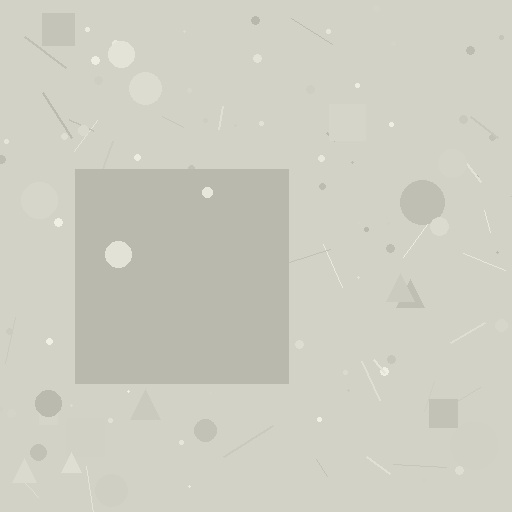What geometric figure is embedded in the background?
A square is embedded in the background.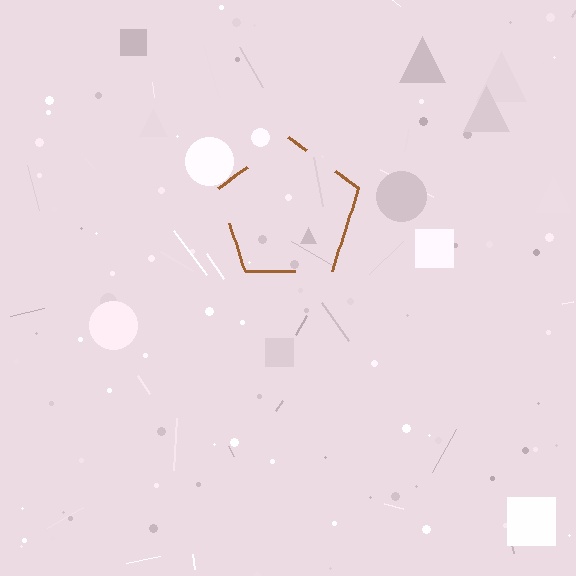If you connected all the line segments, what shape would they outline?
They would outline a pentagon.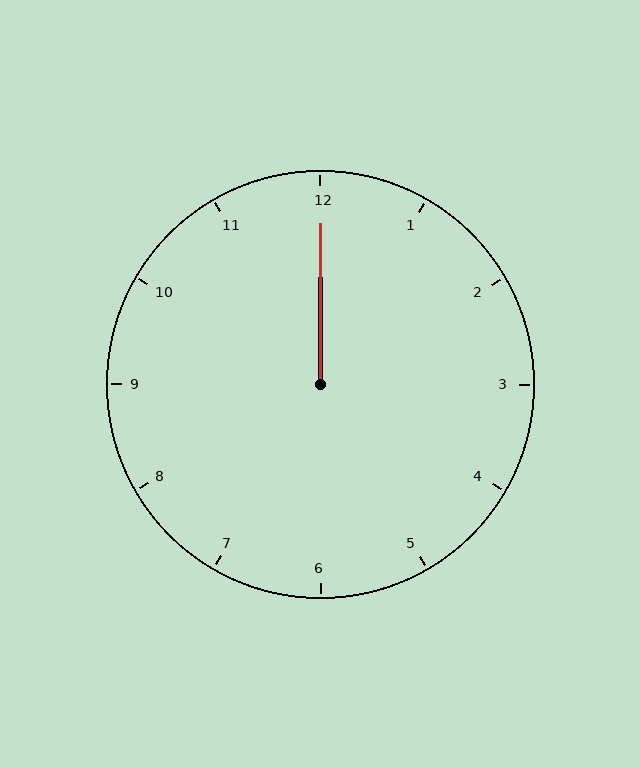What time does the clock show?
12:00.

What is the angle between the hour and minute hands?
Approximately 0 degrees.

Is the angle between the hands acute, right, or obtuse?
It is acute.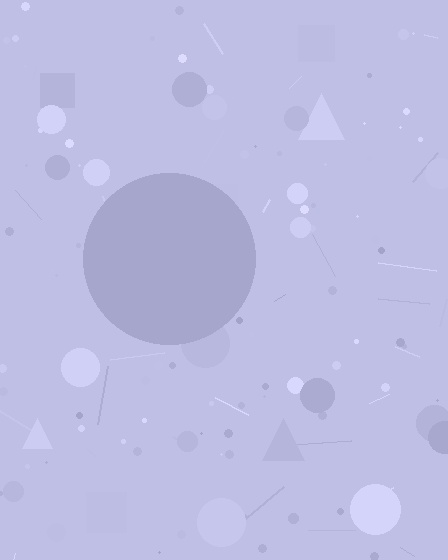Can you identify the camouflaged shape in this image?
The camouflaged shape is a circle.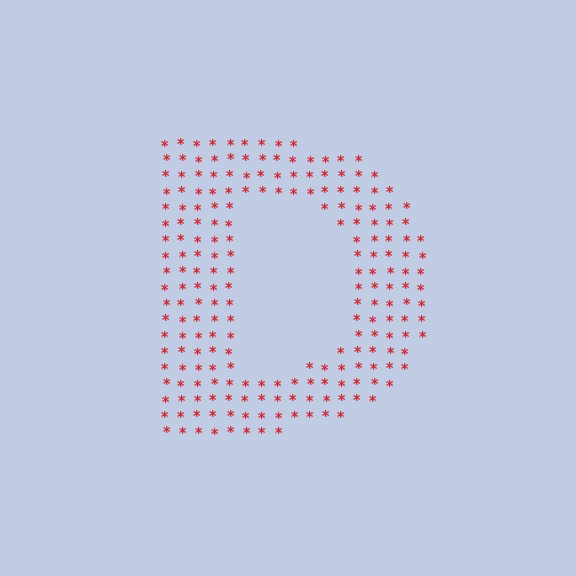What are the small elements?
The small elements are asterisks.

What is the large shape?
The large shape is the letter D.